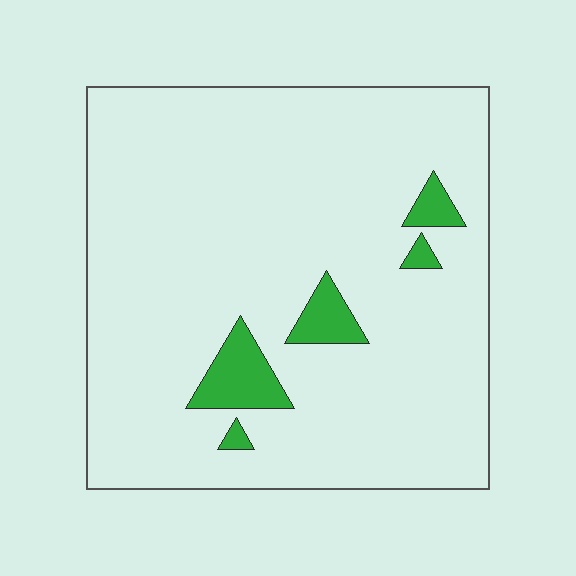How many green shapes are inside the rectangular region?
5.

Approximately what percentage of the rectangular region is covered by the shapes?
Approximately 5%.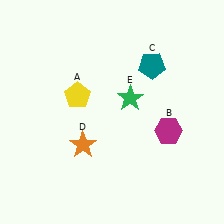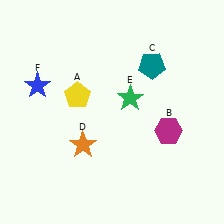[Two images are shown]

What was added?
A blue star (F) was added in Image 2.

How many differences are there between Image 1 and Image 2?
There is 1 difference between the two images.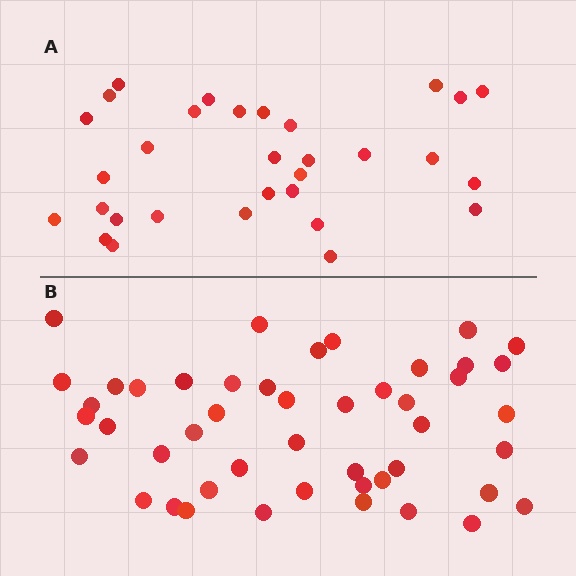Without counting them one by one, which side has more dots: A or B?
Region B (the bottom region) has more dots.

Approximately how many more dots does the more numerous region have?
Region B has approximately 15 more dots than region A.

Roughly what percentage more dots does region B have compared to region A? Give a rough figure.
About 50% more.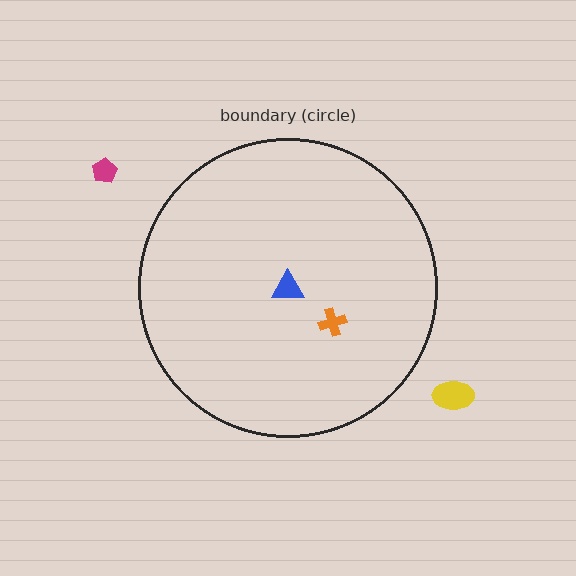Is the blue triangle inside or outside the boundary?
Inside.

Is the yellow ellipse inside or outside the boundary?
Outside.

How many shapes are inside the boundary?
2 inside, 2 outside.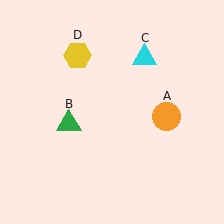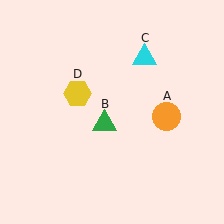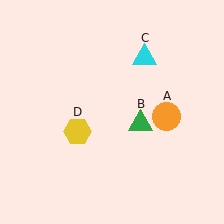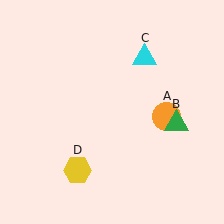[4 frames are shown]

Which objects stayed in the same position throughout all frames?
Orange circle (object A) and cyan triangle (object C) remained stationary.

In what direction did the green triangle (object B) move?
The green triangle (object B) moved right.